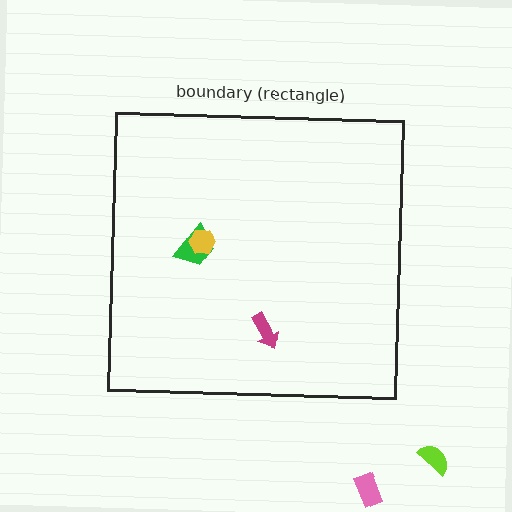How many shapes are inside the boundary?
3 inside, 2 outside.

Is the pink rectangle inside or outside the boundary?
Outside.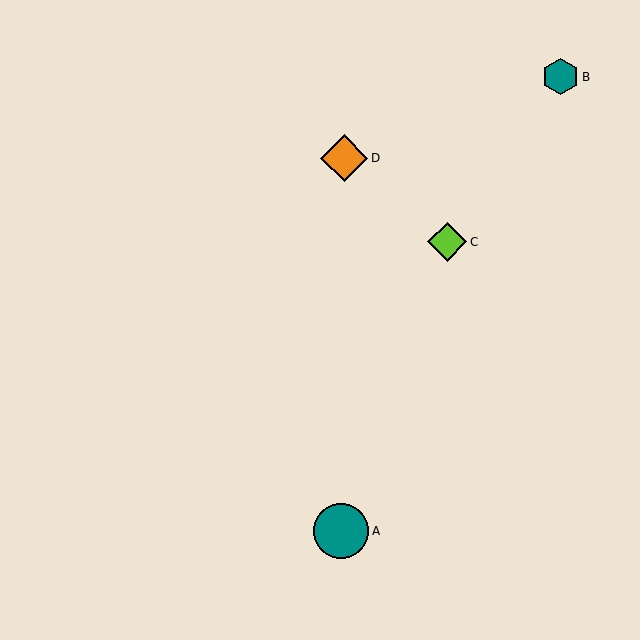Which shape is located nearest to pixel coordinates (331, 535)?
The teal circle (labeled A) at (341, 531) is nearest to that location.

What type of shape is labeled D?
Shape D is an orange diamond.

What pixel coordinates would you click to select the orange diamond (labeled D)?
Click at (344, 158) to select the orange diamond D.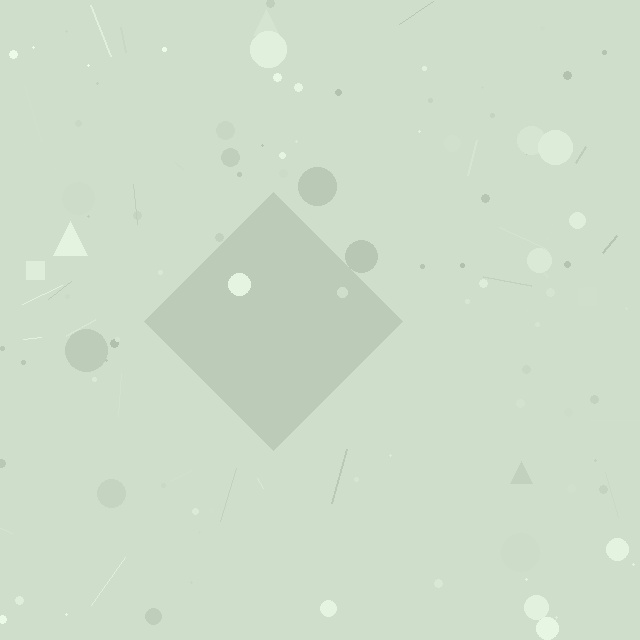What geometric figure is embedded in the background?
A diamond is embedded in the background.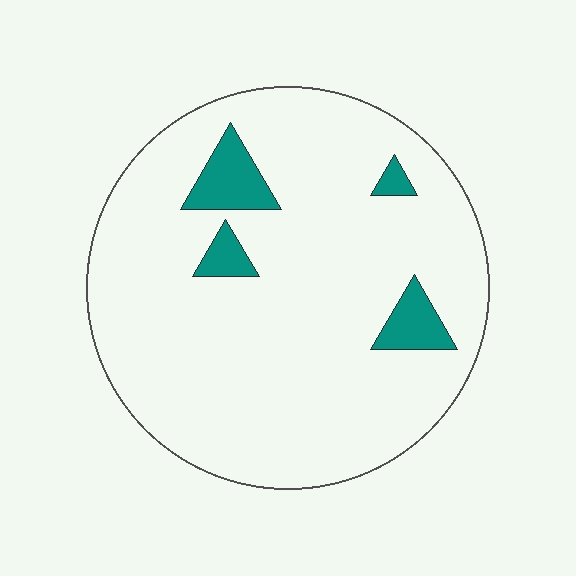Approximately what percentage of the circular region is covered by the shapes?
Approximately 10%.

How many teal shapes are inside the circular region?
4.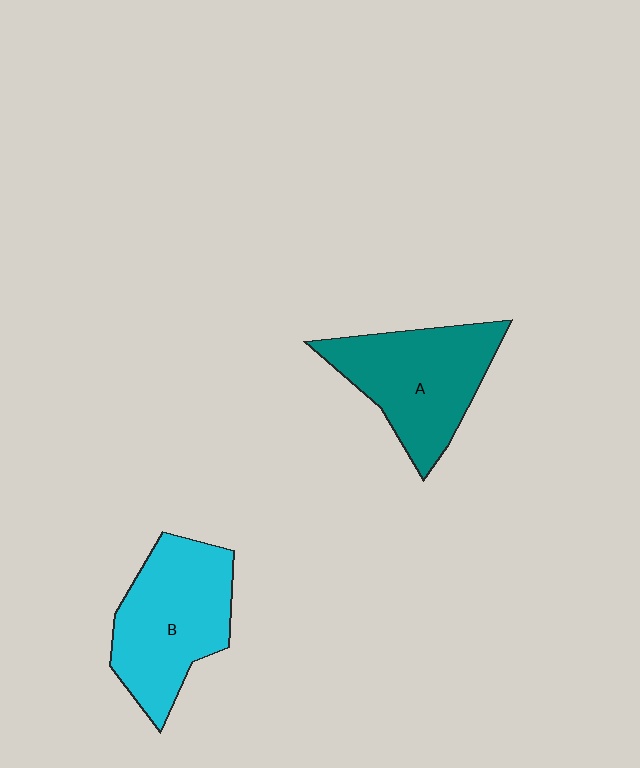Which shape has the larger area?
Shape B (cyan).